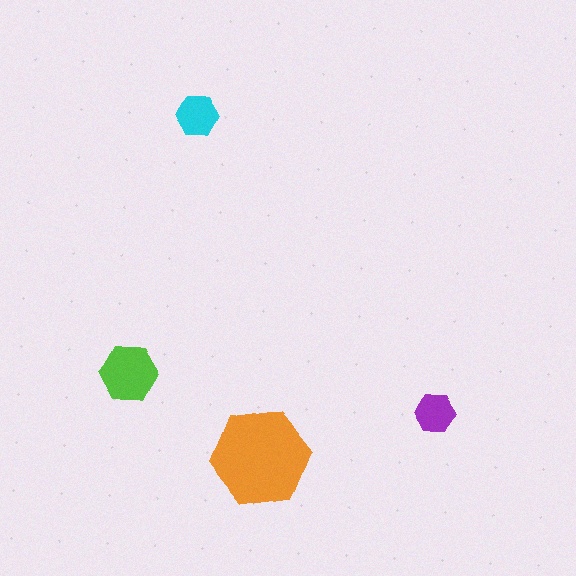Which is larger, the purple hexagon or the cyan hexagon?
The cyan one.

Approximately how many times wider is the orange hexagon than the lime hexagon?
About 1.5 times wider.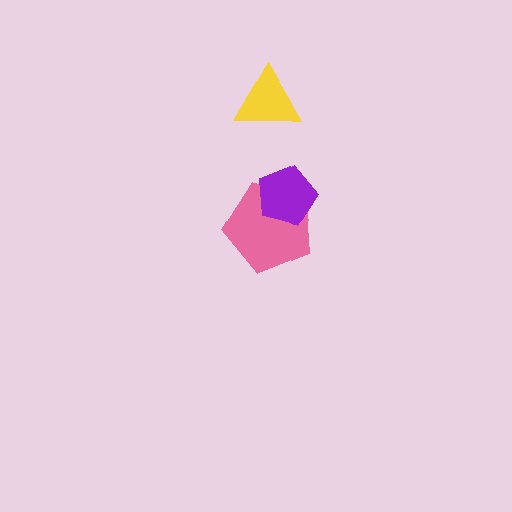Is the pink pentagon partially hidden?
Yes, it is partially covered by another shape.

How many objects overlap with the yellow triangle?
0 objects overlap with the yellow triangle.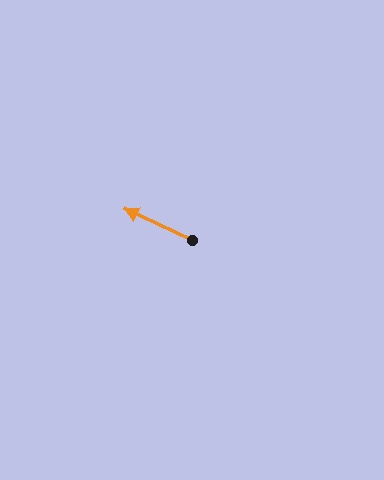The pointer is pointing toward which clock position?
Roughly 10 o'clock.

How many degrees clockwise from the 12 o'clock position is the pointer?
Approximately 295 degrees.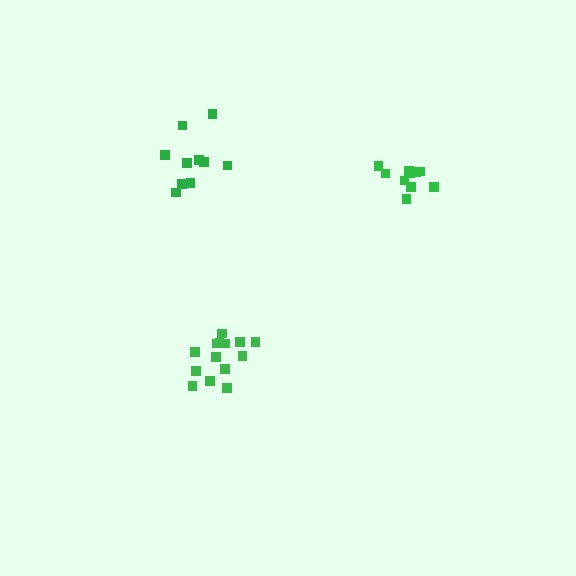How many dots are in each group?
Group 1: 14 dots, Group 2: 10 dots, Group 3: 10 dots (34 total).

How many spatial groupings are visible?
There are 3 spatial groupings.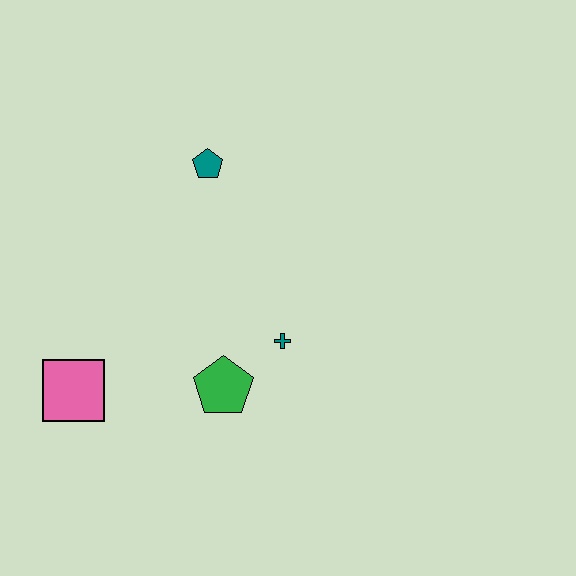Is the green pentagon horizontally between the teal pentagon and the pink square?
No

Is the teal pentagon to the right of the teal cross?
No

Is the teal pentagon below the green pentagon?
No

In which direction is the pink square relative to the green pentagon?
The pink square is to the left of the green pentagon.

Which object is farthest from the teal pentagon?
The pink square is farthest from the teal pentagon.